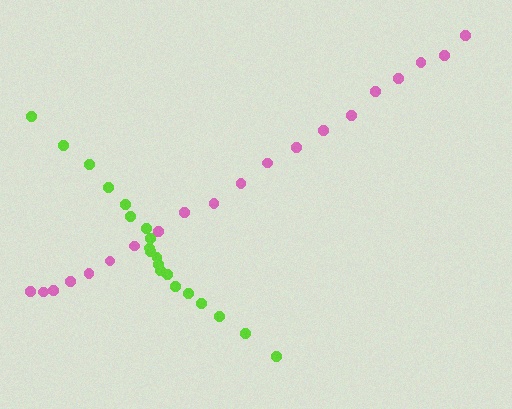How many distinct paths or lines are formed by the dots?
There are 2 distinct paths.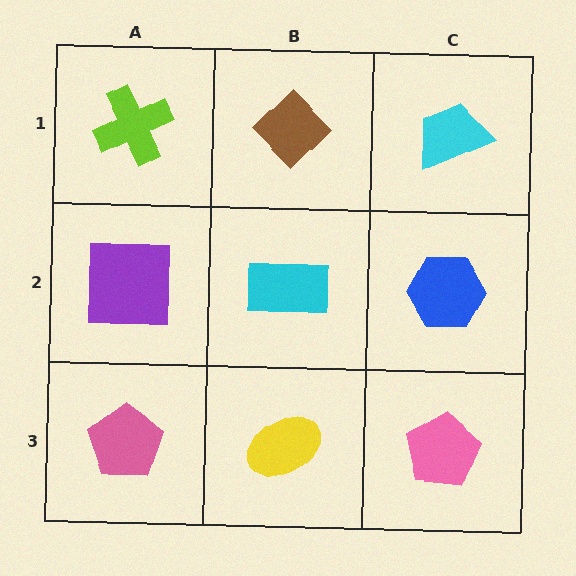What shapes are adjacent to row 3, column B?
A cyan rectangle (row 2, column B), a pink pentagon (row 3, column A), a pink pentagon (row 3, column C).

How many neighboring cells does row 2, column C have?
3.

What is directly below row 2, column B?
A yellow ellipse.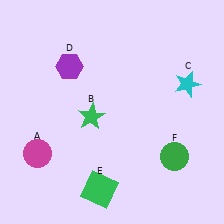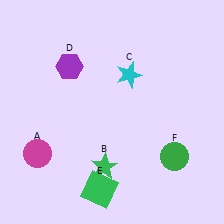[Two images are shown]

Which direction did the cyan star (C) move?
The cyan star (C) moved left.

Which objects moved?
The objects that moved are: the green star (B), the cyan star (C).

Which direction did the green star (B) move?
The green star (B) moved down.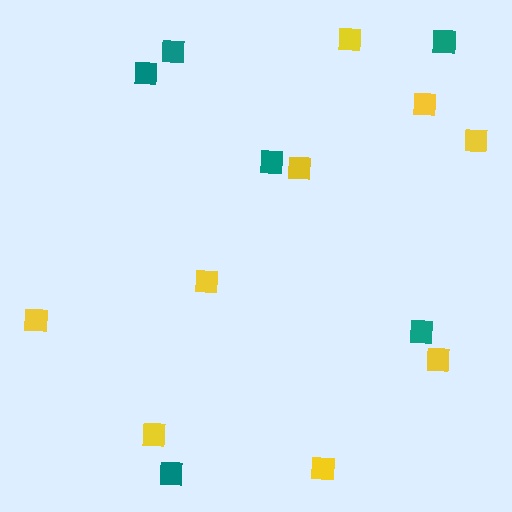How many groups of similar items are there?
There are 2 groups: one group of teal squares (6) and one group of yellow squares (9).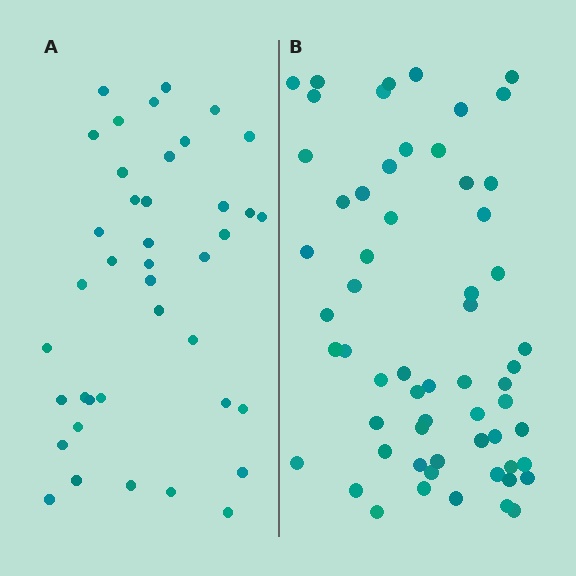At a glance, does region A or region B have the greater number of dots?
Region B (the right region) has more dots.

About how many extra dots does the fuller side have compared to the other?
Region B has approximately 20 more dots than region A.